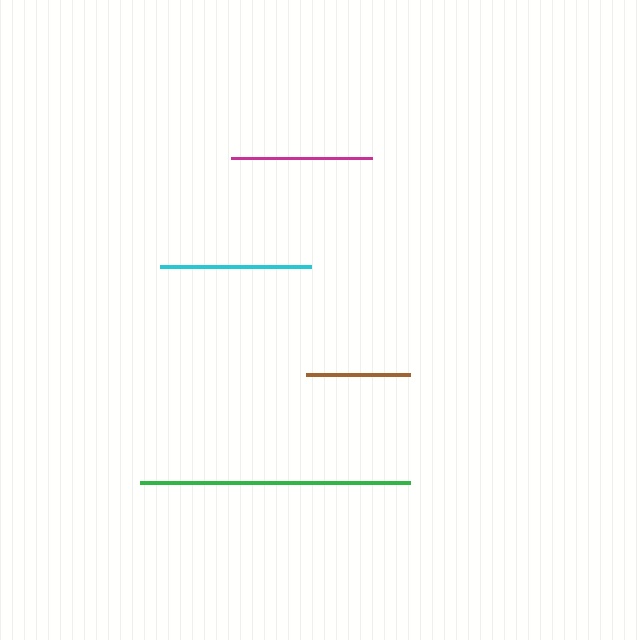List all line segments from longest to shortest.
From longest to shortest: green, cyan, magenta, brown.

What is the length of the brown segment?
The brown segment is approximately 104 pixels long.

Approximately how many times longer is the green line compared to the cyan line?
The green line is approximately 1.8 times the length of the cyan line.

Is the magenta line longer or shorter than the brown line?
The magenta line is longer than the brown line.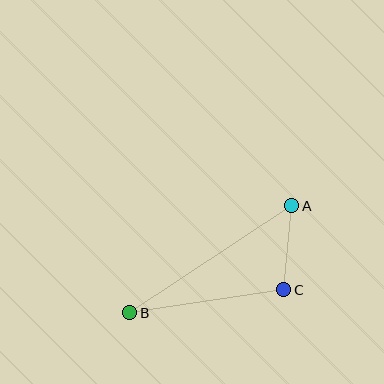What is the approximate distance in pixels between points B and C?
The distance between B and C is approximately 156 pixels.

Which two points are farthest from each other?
Points A and B are farthest from each other.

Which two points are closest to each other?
Points A and C are closest to each other.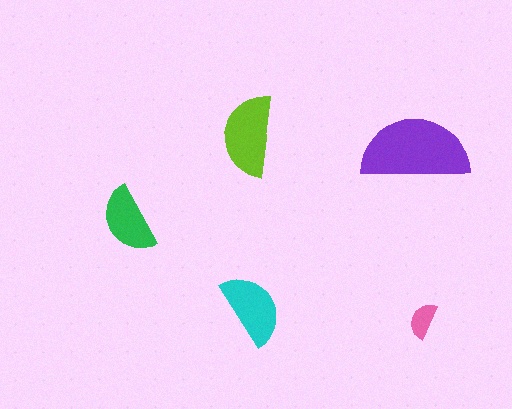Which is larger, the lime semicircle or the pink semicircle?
The lime one.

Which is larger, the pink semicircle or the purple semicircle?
The purple one.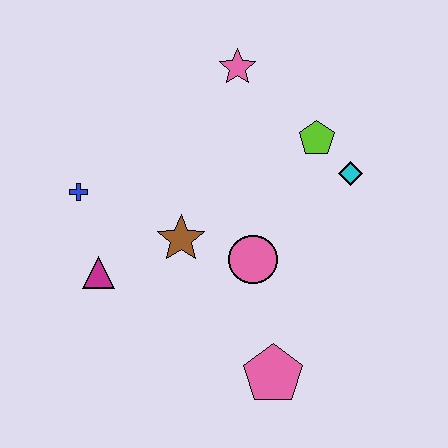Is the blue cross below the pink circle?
No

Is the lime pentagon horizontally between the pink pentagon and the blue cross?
No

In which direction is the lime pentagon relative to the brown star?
The lime pentagon is to the right of the brown star.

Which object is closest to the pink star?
The lime pentagon is closest to the pink star.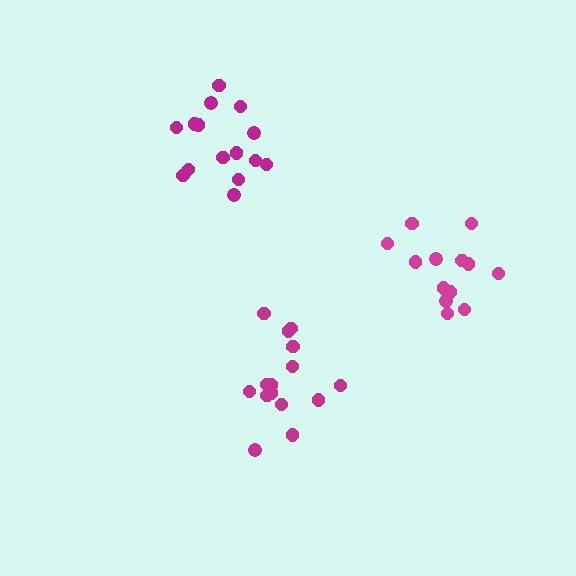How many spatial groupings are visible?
There are 3 spatial groupings.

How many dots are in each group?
Group 1: 15 dots, Group 2: 13 dots, Group 3: 15 dots (43 total).